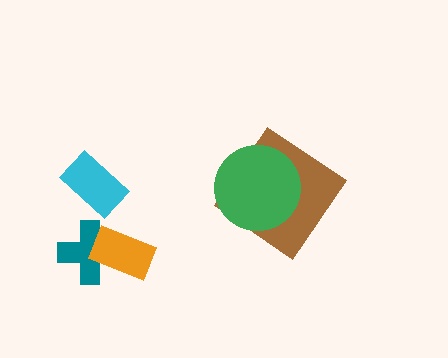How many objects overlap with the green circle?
1 object overlaps with the green circle.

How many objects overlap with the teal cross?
1 object overlaps with the teal cross.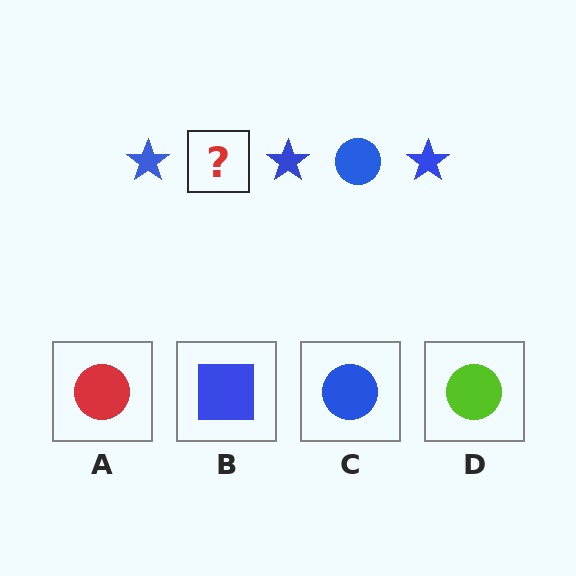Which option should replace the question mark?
Option C.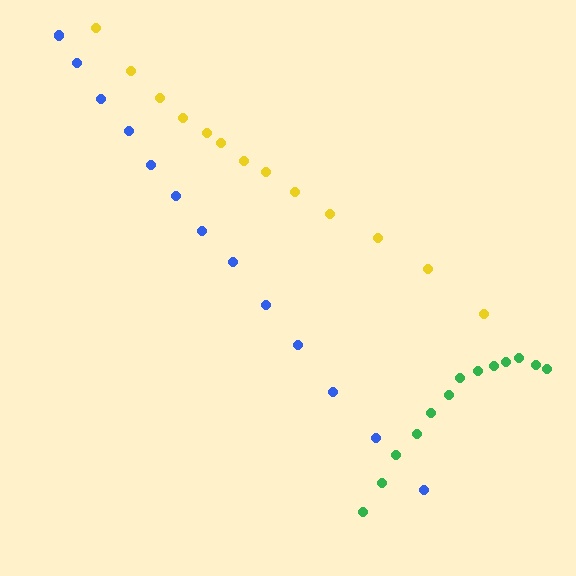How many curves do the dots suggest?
There are 3 distinct paths.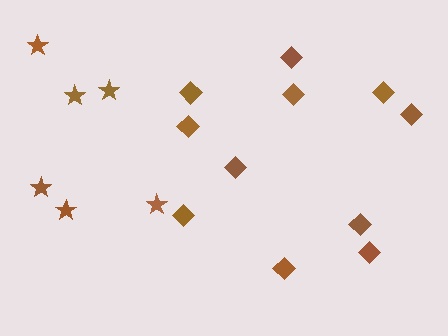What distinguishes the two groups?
There are 2 groups: one group of diamonds (11) and one group of stars (6).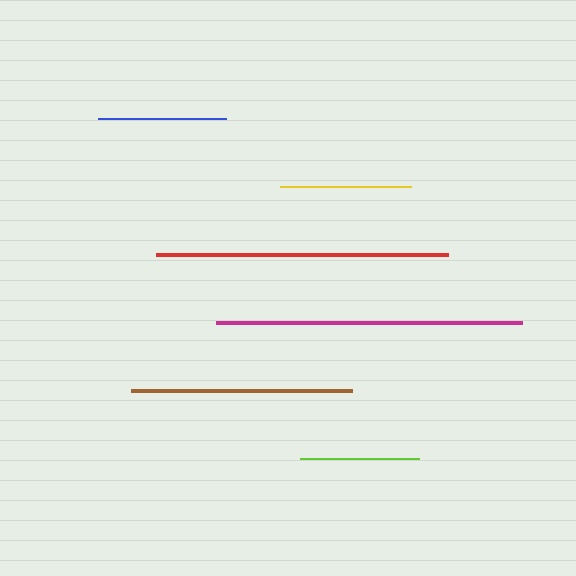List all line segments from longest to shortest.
From longest to shortest: magenta, red, brown, yellow, blue, lime.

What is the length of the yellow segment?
The yellow segment is approximately 131 pixels long.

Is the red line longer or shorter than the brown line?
The red line is longer than the brown line.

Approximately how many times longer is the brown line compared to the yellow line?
The brown line is approximately 1.7 times the length of the yellow line.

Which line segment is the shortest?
The lime line is the shortest at approximately 119 pixels.